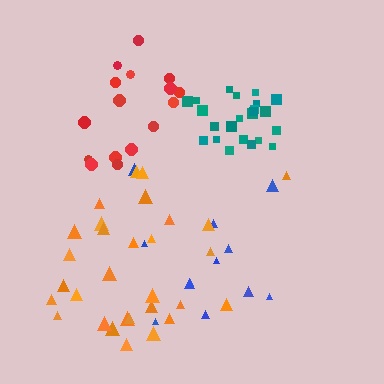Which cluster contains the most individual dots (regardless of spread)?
Orange (30).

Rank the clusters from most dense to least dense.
teal, red, orange, blue.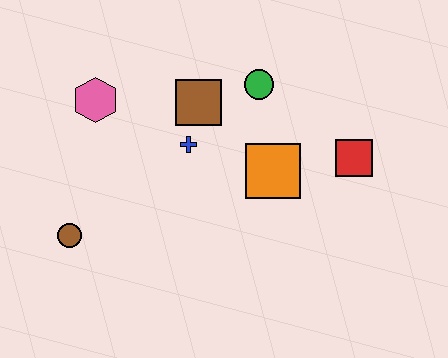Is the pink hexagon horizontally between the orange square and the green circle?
No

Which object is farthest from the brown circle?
The red square is farthest from the brown circle.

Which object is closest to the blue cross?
The brown square is closest to the blue cross.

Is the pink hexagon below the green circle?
Yes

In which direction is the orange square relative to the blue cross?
The orange square is to the right of the blue cross.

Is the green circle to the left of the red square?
Yes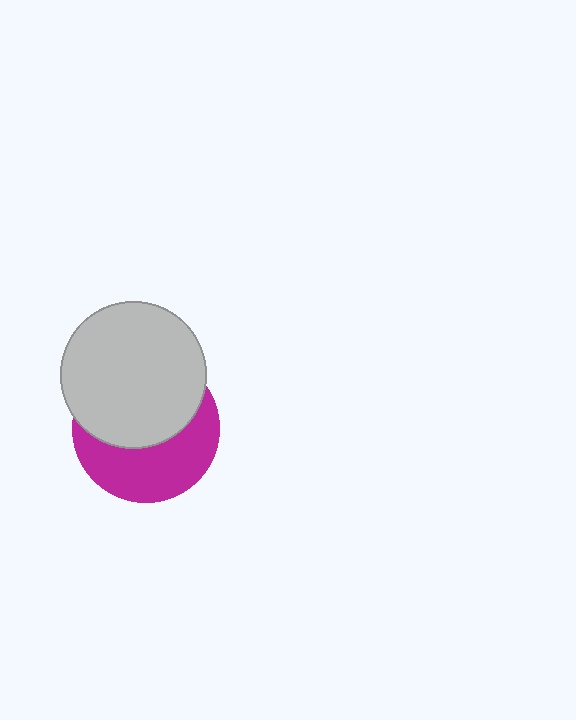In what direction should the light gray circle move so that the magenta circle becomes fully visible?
The light gray circle should move up. That is the shortest direction to clear the overlap and leave the magenta circle fully visible.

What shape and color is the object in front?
The object in front is a light gray circle.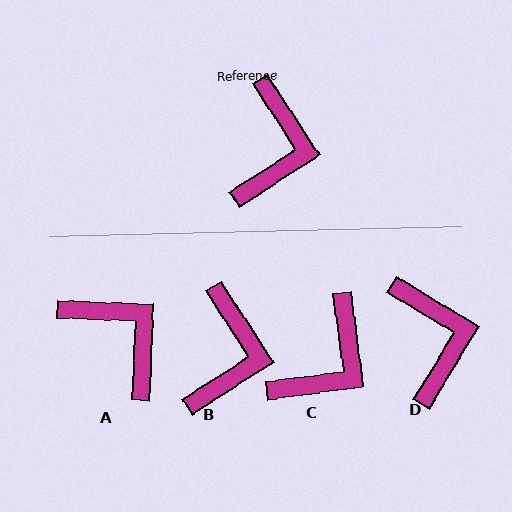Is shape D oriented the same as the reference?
No, it is off by about 26 degrees.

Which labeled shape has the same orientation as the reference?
B.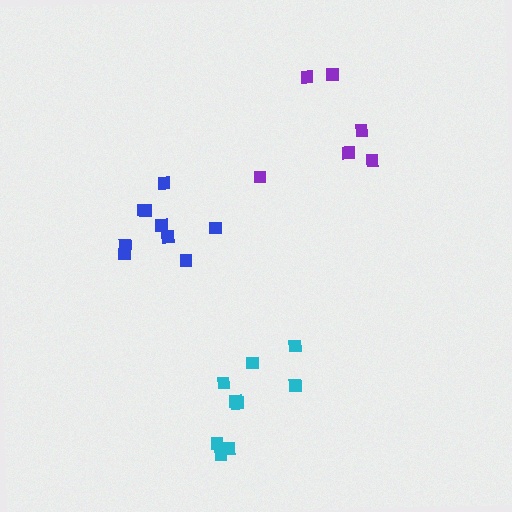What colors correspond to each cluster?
The clusters are colored: blue, cyan, purple.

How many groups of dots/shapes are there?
There are 3 groups.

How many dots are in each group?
Group 1: 9 dots, Group 2: 9 dots, Group 3: 6 dots (24 total).